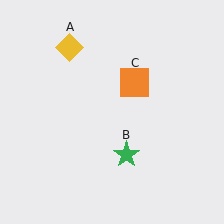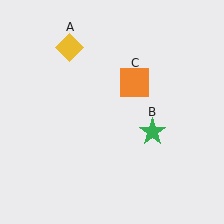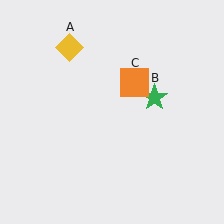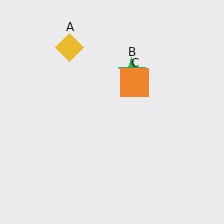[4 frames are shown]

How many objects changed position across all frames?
1 object changed position: green star (object B).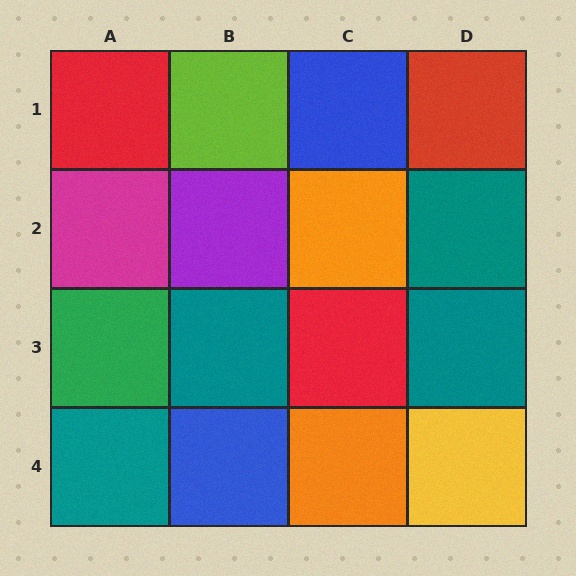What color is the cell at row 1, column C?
Blue.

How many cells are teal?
4 cells are teal.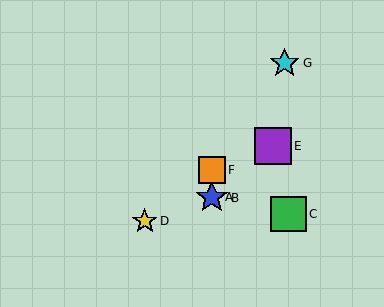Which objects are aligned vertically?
Objects A, B, F are aligned vertically.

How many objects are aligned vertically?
3 objects (A, B, F) are aligned vertically.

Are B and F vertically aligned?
Yes, both are at x≈212.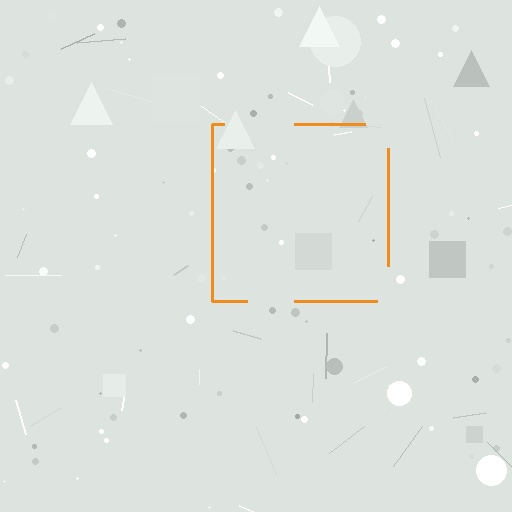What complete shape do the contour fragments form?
The contour fragments form a square.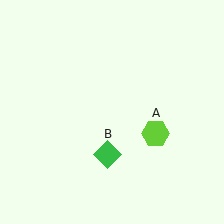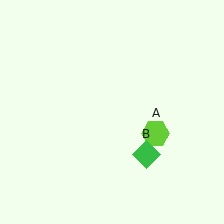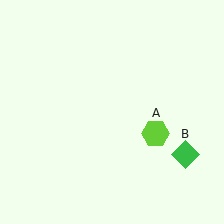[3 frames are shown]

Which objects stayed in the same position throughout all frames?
Lime hexagon (object A) remained stationary.